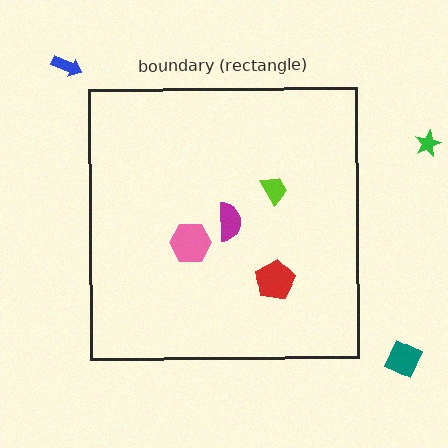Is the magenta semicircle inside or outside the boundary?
Inside.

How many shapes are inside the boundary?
4 inside, 3 outside.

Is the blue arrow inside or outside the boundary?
Outside.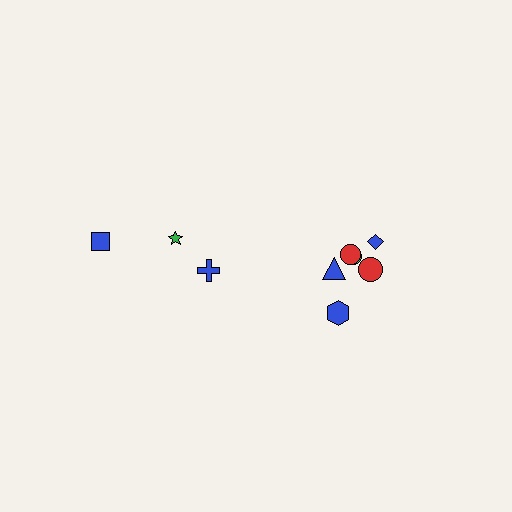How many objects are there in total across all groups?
There are 9 objects.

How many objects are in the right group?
There are 6 objects.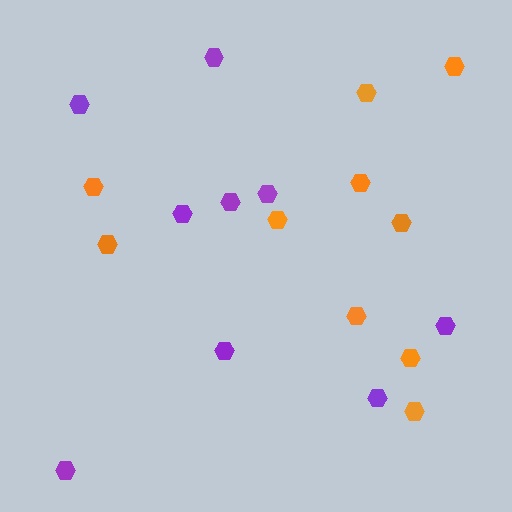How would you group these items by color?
There are 2 groups: one group of purple hexagons (9) and one group of orange hexagons (10).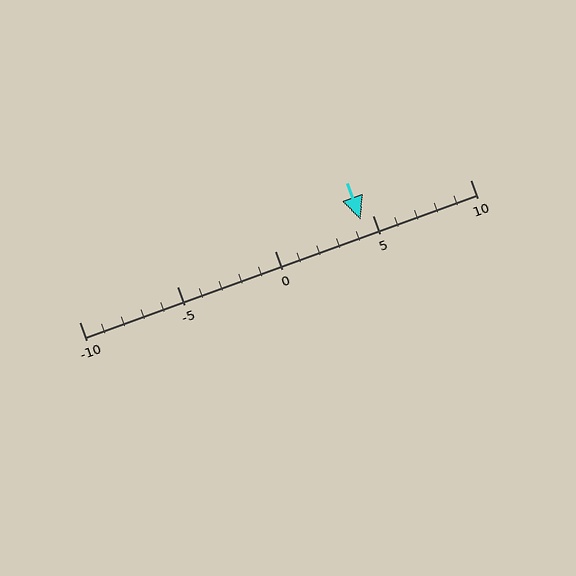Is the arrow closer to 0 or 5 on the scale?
The arrow is closer to 5.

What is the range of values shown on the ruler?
The ruler shows values from -10 to 10.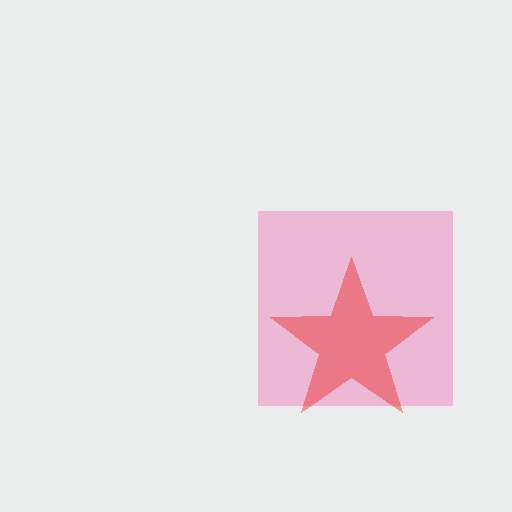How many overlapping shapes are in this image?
There are 2 overlapping shapes in the image.